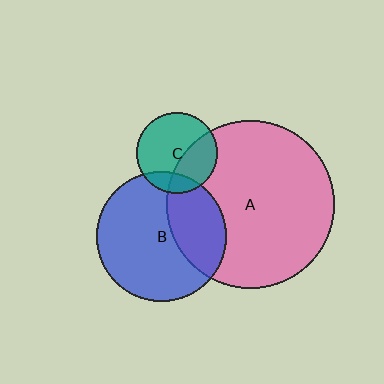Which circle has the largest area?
Circle A (pink).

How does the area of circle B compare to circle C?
Approximately 2.6 times.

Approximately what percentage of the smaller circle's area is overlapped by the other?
Approximately 15%.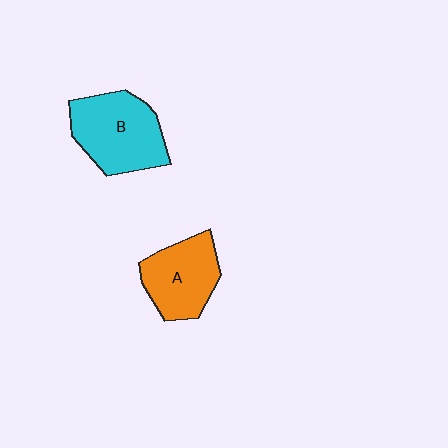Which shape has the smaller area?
Shape A (orange).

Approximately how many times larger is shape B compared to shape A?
Approximately 1.2 times.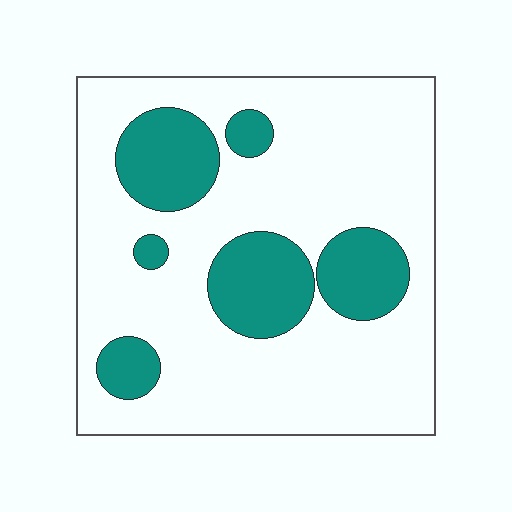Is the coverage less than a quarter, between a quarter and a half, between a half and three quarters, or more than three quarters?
Less than a quarter.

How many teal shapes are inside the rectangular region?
6.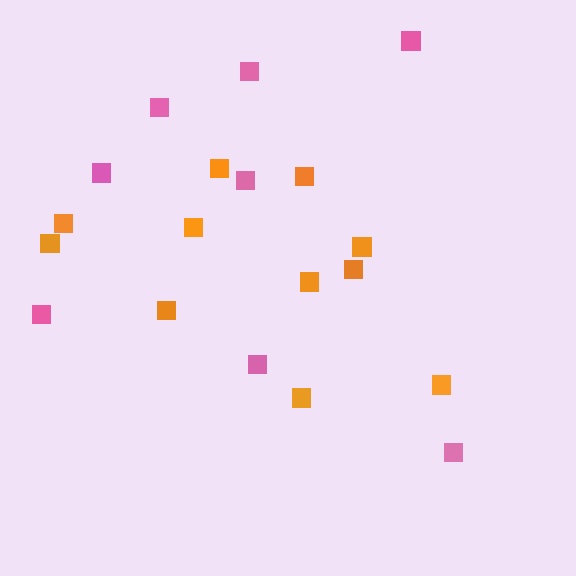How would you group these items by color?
There are 2 groups: one group of orange squares (11) and one group of pink squares (8).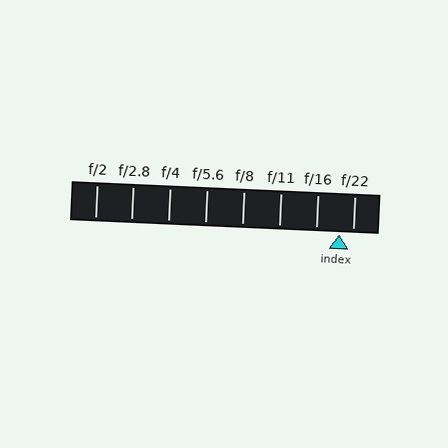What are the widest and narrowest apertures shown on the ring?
The widest aperture shown is f/2 and the narrowest is f/22.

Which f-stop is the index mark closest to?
The index mark is closest to f/22.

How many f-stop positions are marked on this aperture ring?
There are 8 f-stop positions marked.